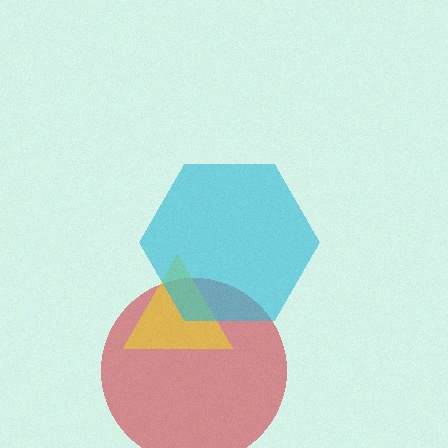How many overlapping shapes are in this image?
There are 3 overlapping shapes in the image.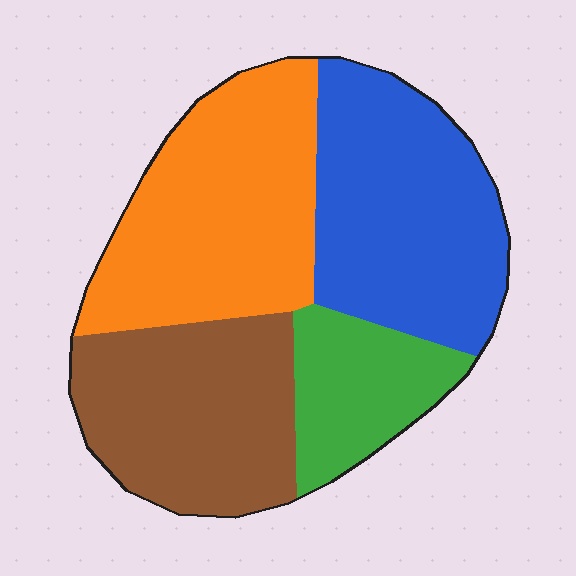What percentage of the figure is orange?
Orange takes up between a quarter and a half of the figure.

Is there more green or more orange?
Orange.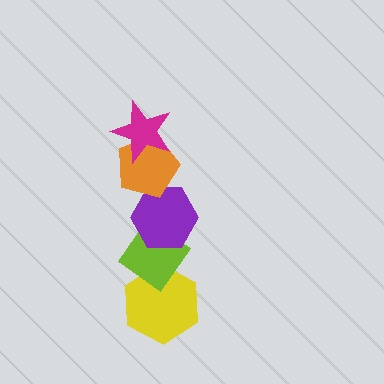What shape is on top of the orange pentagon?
The magenta star is on top of the orange pentagon.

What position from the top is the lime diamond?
The lime diamond is 4th from the top.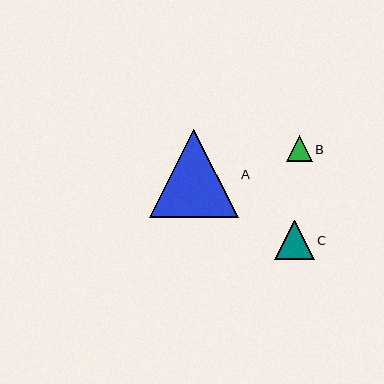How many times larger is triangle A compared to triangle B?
Triangle A is approximately 3.4 times the size of triangle B.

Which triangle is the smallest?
Triangle B is the smallest with a size of approximately 26 pixels.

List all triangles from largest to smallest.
From largest to smallest: A, C, B.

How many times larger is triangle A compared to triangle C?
Triangle A is approximately 2.2 times the size of triangle C.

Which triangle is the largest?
Triangle A is the largest with a size of approximately 88 pixels.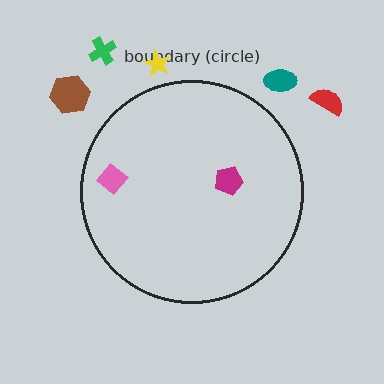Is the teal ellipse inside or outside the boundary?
Outside.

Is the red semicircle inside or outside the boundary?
Outside.